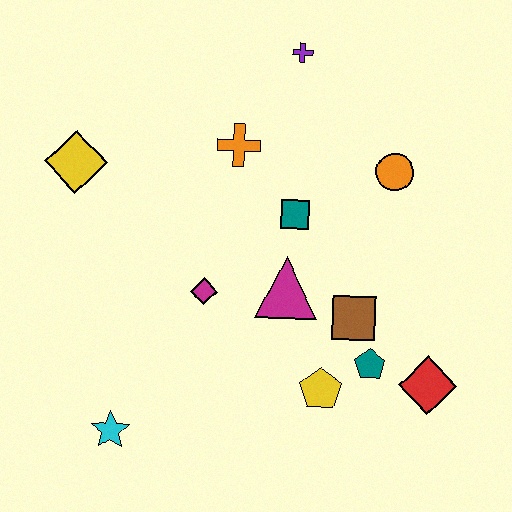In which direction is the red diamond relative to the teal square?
The red diamond is below the teal square.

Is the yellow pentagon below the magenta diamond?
Yes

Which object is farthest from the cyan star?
The purple cross is farthest from the cyan star.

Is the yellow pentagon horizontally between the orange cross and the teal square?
No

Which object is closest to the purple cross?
The orange cross is closest to the purple cross.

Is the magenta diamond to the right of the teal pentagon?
No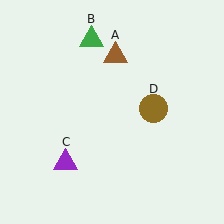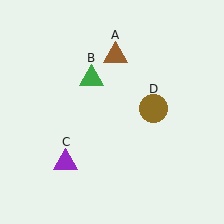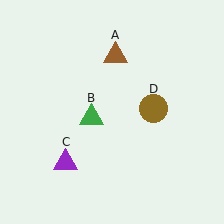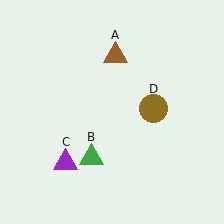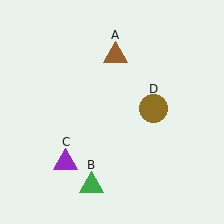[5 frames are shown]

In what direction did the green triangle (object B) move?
The green triangle (object B) moved down.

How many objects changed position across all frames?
1 object changed position: green triangle (object B).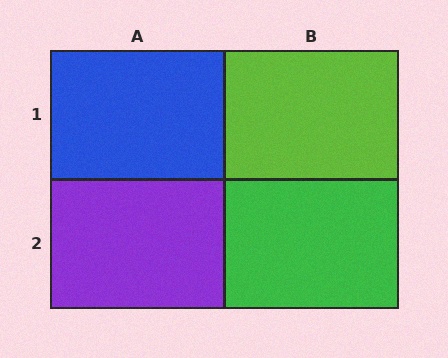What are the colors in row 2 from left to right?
Purple, green.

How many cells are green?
1 cell is green.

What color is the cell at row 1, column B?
Lime.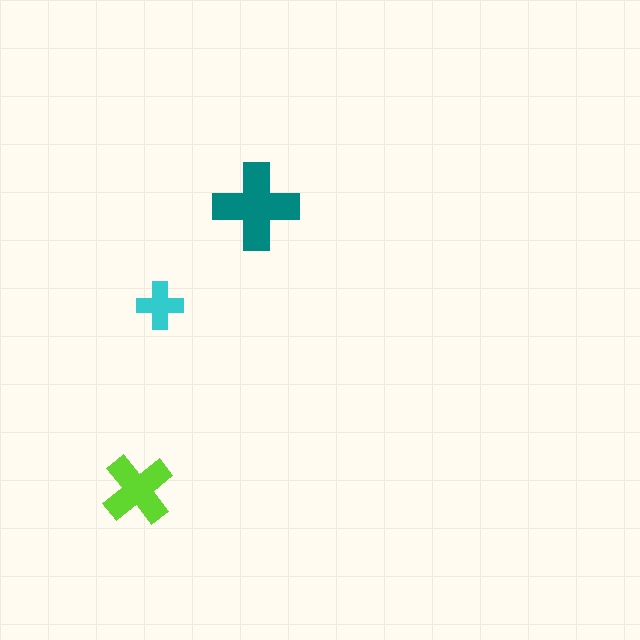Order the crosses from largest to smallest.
the teal one, the lime one, the cyan one.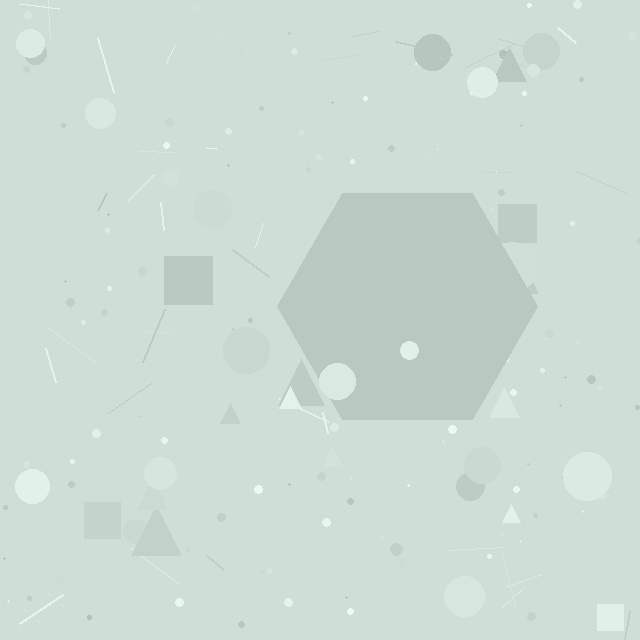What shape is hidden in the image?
A hexagon is hidden in the image.